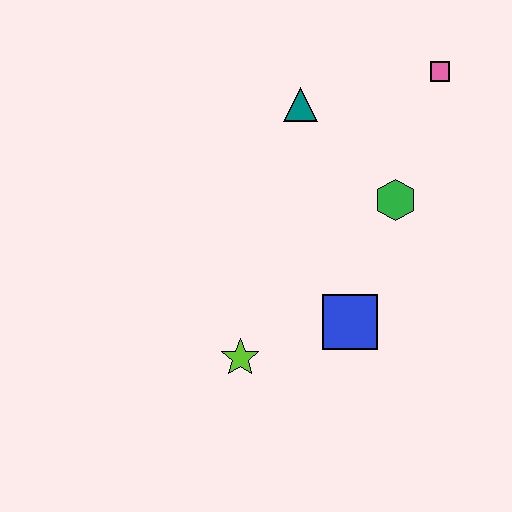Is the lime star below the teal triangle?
Yes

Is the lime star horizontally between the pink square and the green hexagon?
No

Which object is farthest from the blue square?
The pink square is farthest from the blue square.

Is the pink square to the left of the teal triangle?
No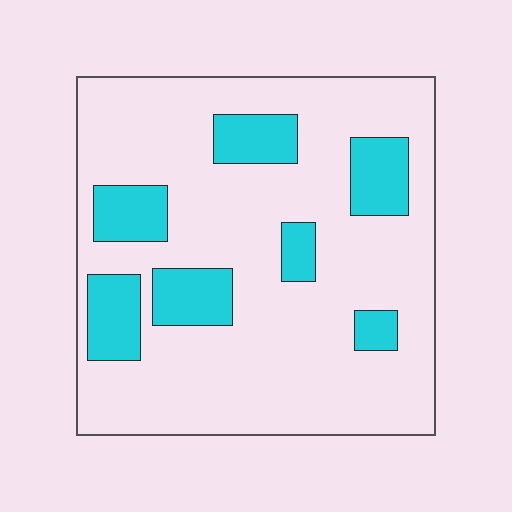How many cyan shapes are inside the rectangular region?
7.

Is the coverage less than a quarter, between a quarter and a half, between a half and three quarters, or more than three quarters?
Less than a quarter.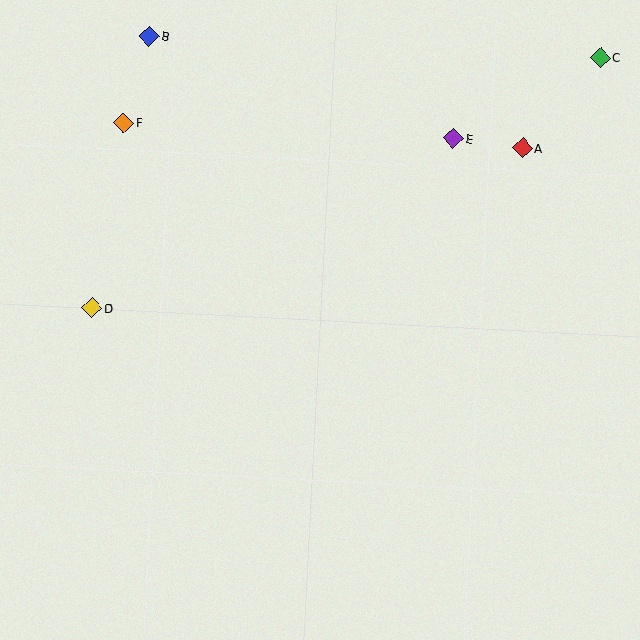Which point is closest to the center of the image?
Point E at (454, 138) is closest to the center.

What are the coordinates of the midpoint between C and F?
The midpoint between C and F is at (362, 90).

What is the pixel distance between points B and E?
The distance between B and E is 321 pixels.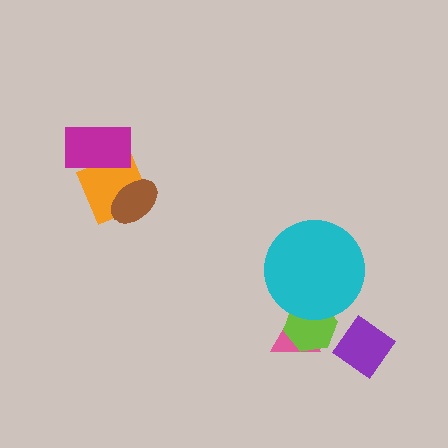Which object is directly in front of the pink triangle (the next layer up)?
The lime hexagon is directly in front of the pink triangle.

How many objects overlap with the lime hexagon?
2 objects overlap with the lime hexagon.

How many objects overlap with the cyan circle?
2 objects overlap with the cyan circle.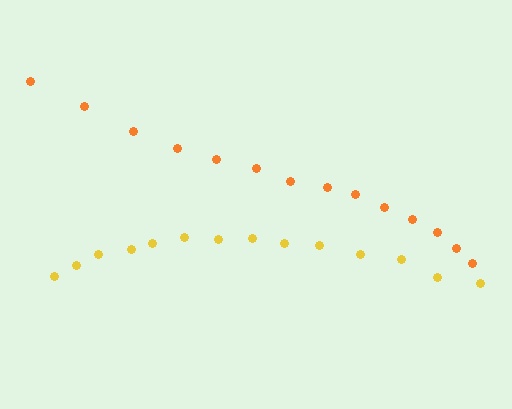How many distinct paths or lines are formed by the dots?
There are 2 distinct paths.